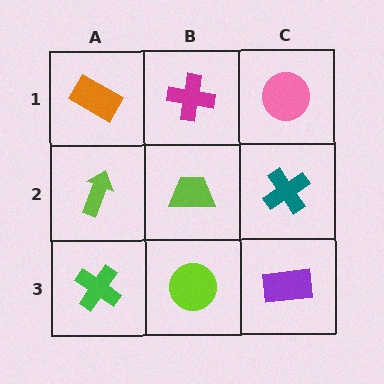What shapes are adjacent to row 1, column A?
A lime arrow (row 2, column A), a magenta cross (row 1, column B).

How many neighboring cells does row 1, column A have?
2.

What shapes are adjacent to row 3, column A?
A lime arrow (row 2, column A), a lime circle (row 3, column B).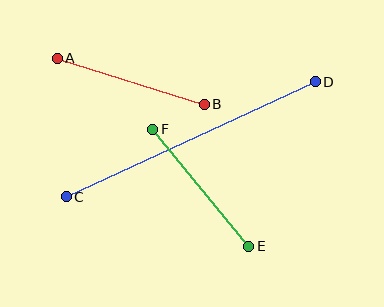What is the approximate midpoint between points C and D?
The midpoint is at approximately (191, 139) pixels.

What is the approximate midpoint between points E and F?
The midpoint is at approximately (201, 188) pixels.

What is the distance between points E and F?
The distance is approximately 151 pixels.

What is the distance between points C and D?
The distance is approximately 274 pixels.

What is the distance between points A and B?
The distance is approximately 154 pixels.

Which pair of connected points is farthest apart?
Points C and D are farthest apart.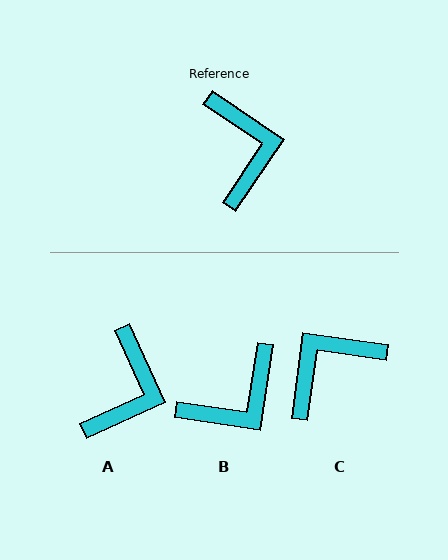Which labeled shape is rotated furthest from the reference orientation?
C, about 116 degrees away.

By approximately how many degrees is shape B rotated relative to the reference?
Approximately 65 degrees clockwise.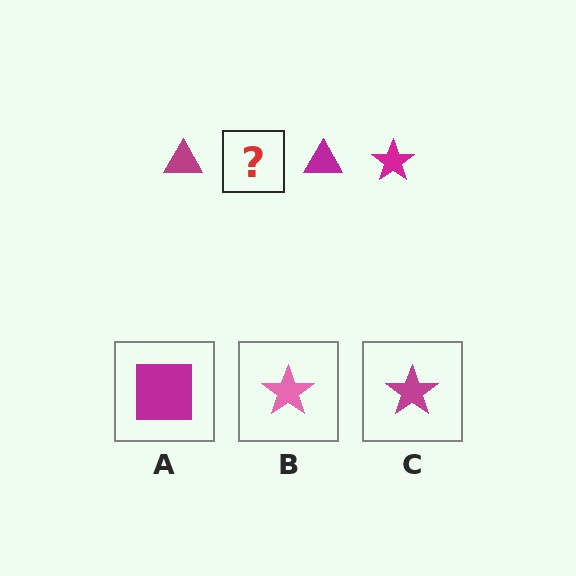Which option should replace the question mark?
Option C.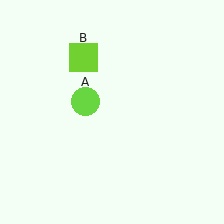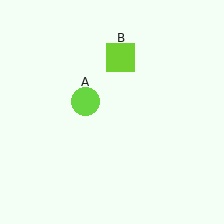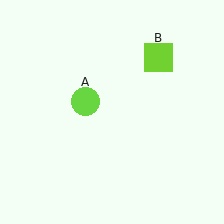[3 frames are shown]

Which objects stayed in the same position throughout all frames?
Lime circle (object A) remained stationary.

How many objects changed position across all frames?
1 object changed position: lime square (object B).